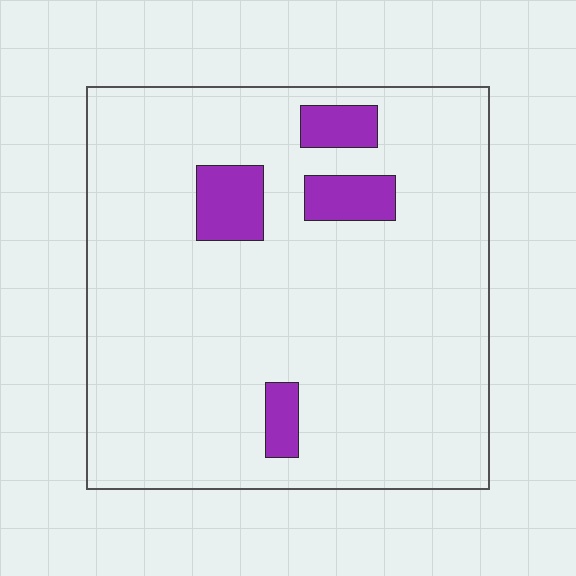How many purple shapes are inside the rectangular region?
4.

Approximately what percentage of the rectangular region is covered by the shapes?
Approximately 10%.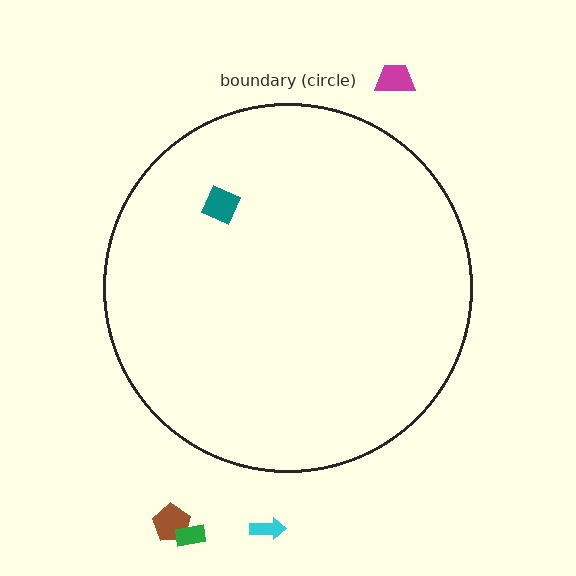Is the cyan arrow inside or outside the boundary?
Outside.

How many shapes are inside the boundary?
1 inside, 4 outside.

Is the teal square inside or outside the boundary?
Inside.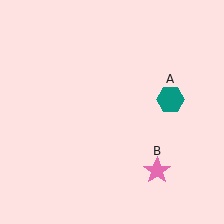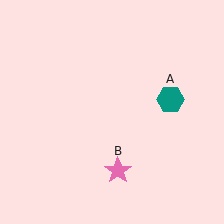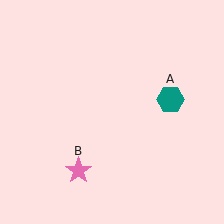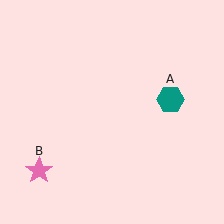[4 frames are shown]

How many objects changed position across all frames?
1 object changed position: pink star (object B).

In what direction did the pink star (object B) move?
The pink star (object B) moved left.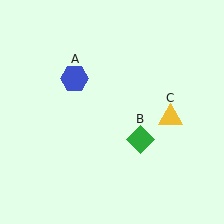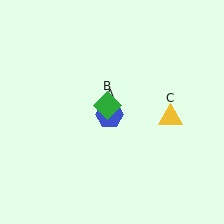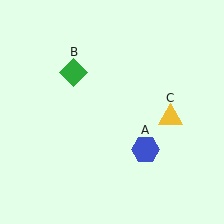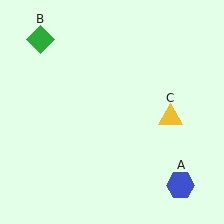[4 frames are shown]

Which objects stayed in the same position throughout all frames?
Yellow triangle (object C) remained stationary.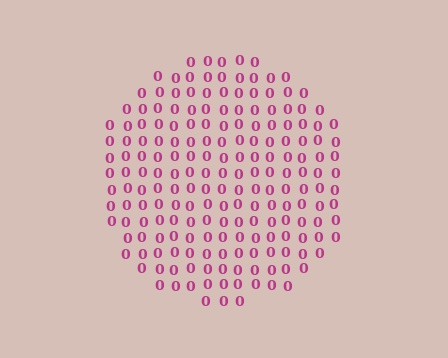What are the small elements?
The small elements are digit 0's.